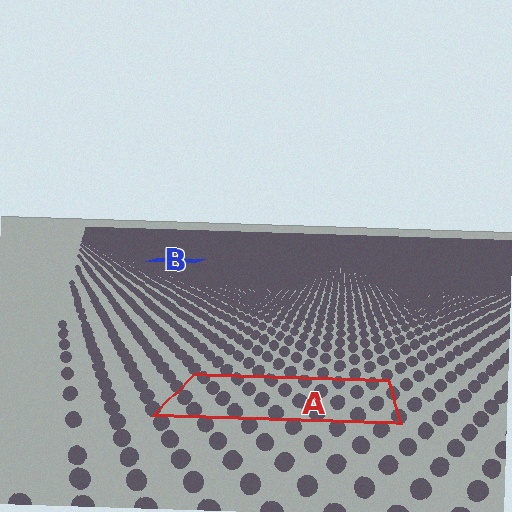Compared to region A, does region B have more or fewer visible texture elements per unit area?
Region B has more texture elements per unit area — they are packed more densely because it is farther away.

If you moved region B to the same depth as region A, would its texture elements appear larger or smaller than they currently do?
They would appear larger. At a closer depth, the same texture elements are projected at a bigger on-screen size.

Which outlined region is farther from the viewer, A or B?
Region B is farther from the viewer — the texture elements inside it appear smaller and more densely packed.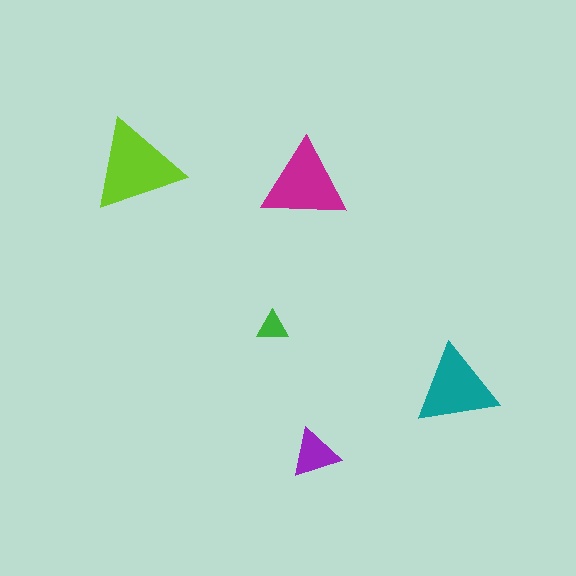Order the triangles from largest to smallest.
the lime one, the magenta one, the teal one, the purple one, the green one.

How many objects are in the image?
There are 5 objects in the image.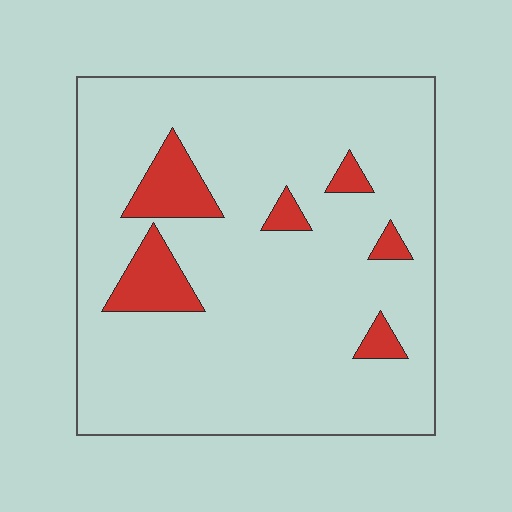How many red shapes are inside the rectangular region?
6.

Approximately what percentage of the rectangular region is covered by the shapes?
Approximately 10%.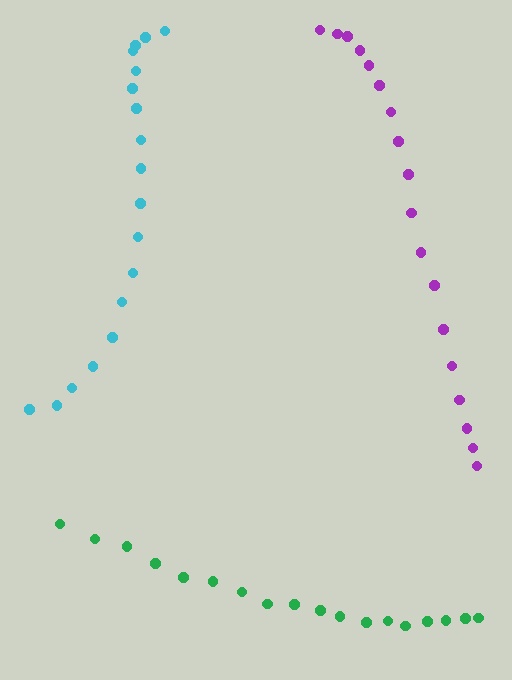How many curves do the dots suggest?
There are 3 distinct paths.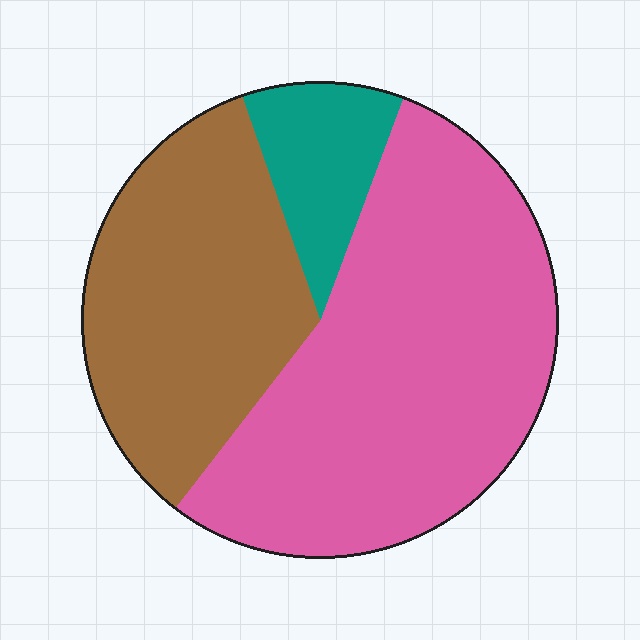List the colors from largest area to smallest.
From largest to smallest: pink, brown, teal.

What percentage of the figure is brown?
Brown takes up about one third (1/3) of the figure.